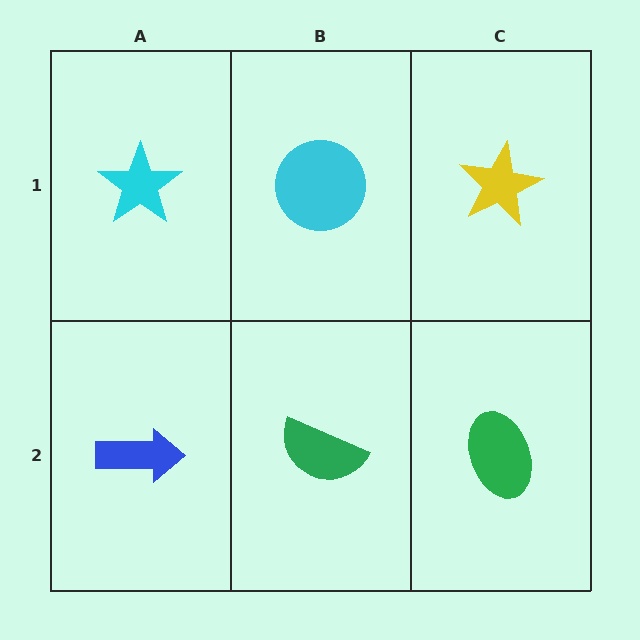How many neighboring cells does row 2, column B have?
3.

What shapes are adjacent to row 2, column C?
A yellow star (row 1, column C), a green semicircle (row 2, column B).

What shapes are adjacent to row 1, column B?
A green semicircle (row 2, column B), a cyan star (row 1, column A), a yellow star (row 1, column C).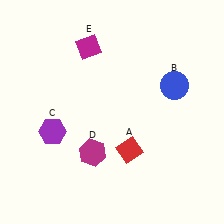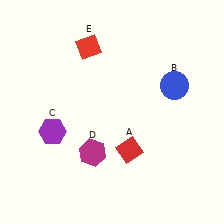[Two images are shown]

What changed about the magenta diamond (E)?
In Image 1, E is magenta. In Image 2, it changed to red.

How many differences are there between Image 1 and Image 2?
There is 1 difference between the two images.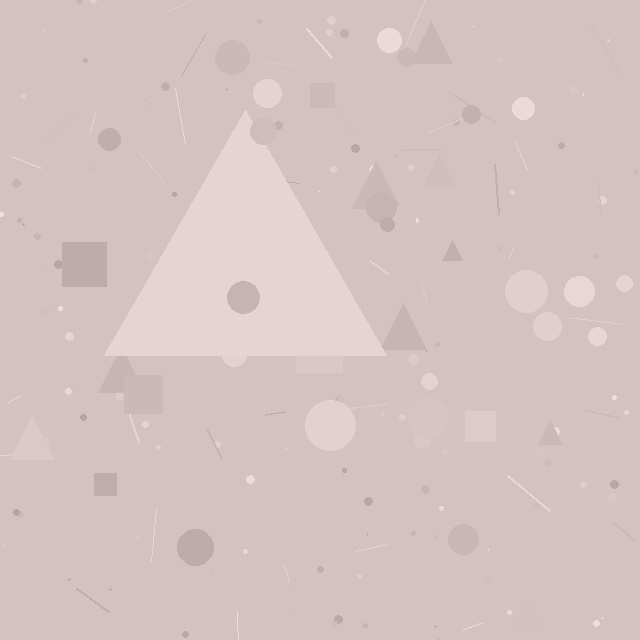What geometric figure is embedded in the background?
A triangle is embedded in the background.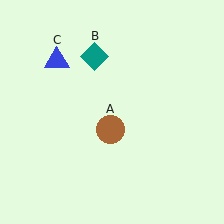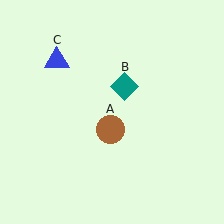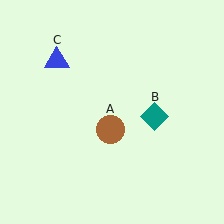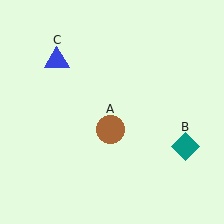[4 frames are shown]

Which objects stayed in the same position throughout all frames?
Brown circle (object A) and blue triangle (object C) remained stationary.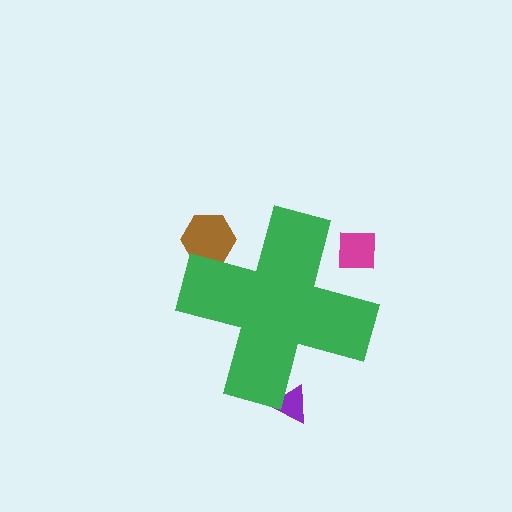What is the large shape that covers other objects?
A green cross.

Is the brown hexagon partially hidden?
Yes, the brown hexagon is partially hidden behind the green cross.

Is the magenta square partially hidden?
Yes, the magenta square is partially hidden behind the green cross.